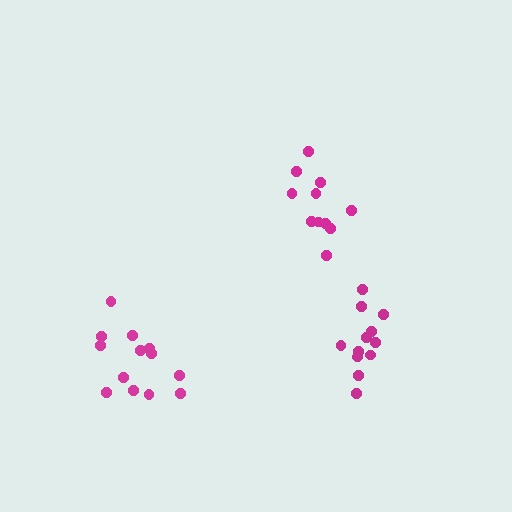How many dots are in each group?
Group 1: 13 dots, Group 2: 11 dots, Group 3: 12 dots (36 total).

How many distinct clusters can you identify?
There are 3 distinct clusters.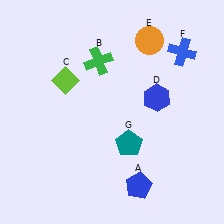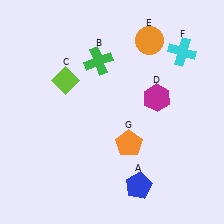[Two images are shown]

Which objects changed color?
D changed from blue to magenta. F changed from blue to cyan. G changed from teal to orange.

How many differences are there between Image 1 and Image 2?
There are 3 differences between the two images.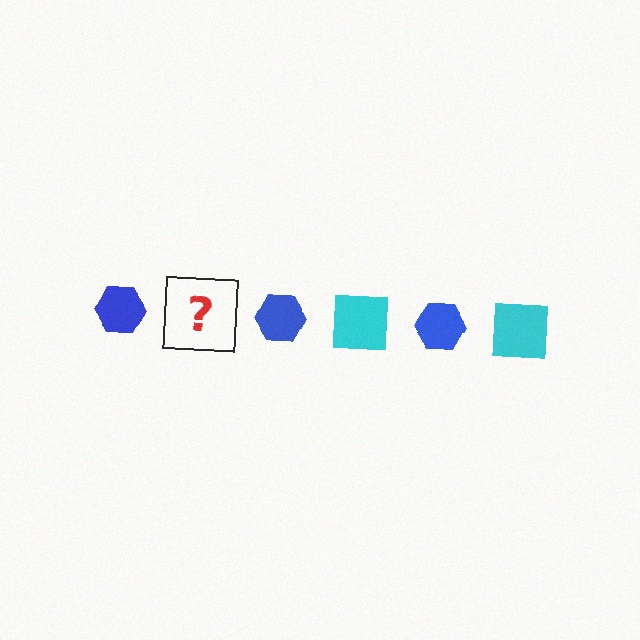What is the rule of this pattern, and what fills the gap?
The rule is that the pattern alternates between blue hexagon and cyan square. The gap should be filled with a cyan square.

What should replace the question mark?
The question mark should be replaced with a cyan square.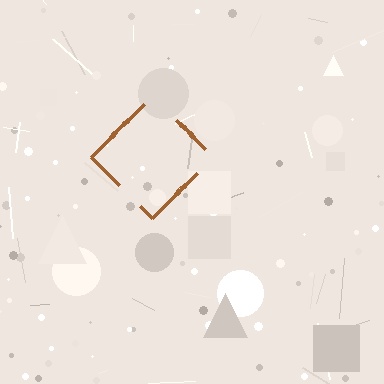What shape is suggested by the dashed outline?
The dashed outline suggests a diamond.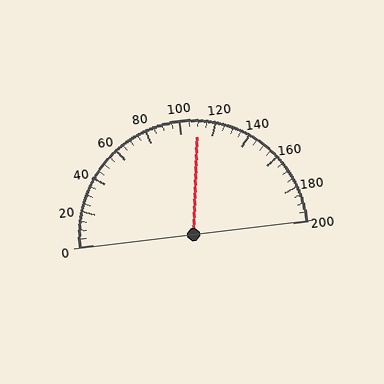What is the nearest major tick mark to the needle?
The nearest major tick mark is 120.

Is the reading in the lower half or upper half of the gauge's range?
The reading is in the upper half of the range (0 to 200).